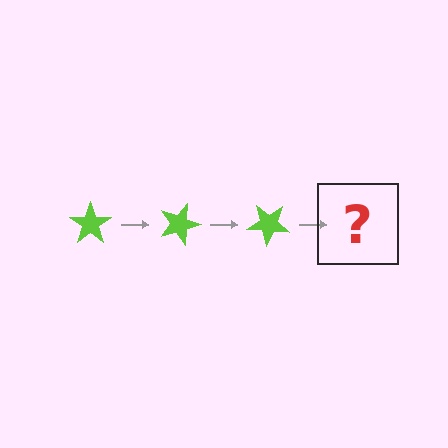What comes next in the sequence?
The next element should be a lime star rotated 60 degrees.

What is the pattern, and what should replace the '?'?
The pattern is that the star rotates 20 degrees each step. The '?' should be a lime star rotated 60 degrees.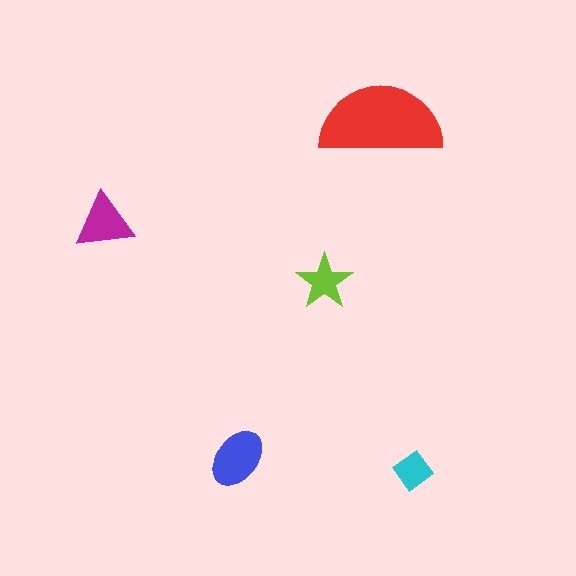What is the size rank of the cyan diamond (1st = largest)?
5th.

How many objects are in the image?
There are 5 objects in the image.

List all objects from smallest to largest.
The cyan diamond, the lime star, the magenta triangle, the blue ellipse, the red semicircle.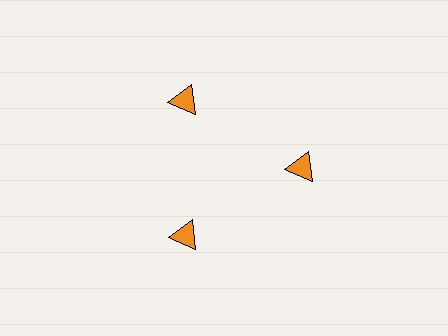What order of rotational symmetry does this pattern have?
This pattern has 3-fold rotational symmetry.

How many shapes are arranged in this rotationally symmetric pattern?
There are 3 shapes, arranged in 3 groups of 1.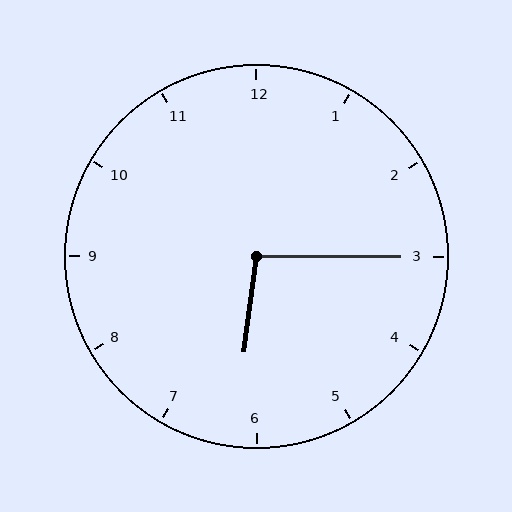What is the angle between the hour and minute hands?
Approximately 98 degrees.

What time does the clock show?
6:15.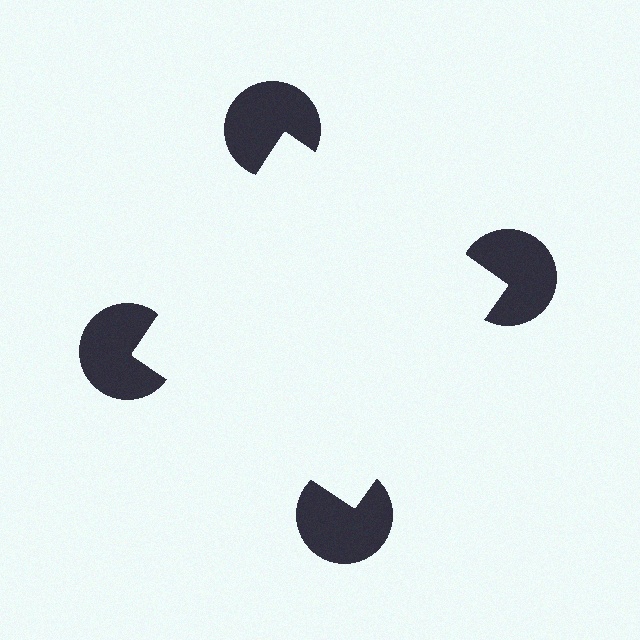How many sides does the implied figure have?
4 sides.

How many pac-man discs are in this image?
There are 4 — one at each vertex of the illusory square.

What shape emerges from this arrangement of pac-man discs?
An illusory square — its edges are inferred from the aligned wedge cuts in the pac-man discs, not physically drawn.